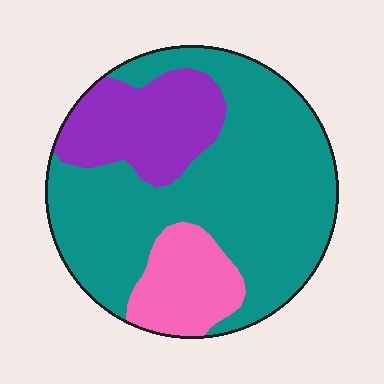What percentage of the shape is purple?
Purple covers about 20% of the shape.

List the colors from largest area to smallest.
From largest to smallest: teal, purple, pink.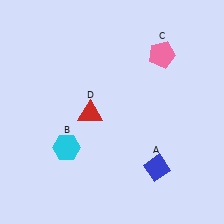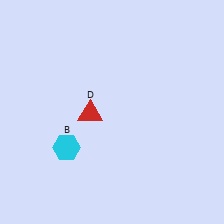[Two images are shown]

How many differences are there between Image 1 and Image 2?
There are 2 differences between the two images.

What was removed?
The pink pentagon (C), the blue diamond (A) were removed in Image 2.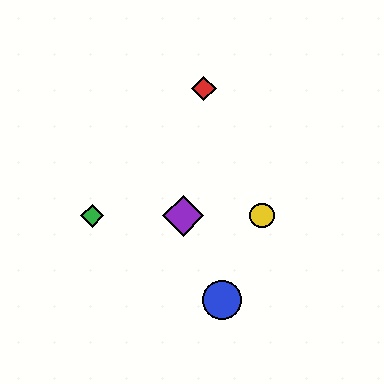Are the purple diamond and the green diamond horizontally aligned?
Yes, both are at y≈216.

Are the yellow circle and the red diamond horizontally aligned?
No, the yellow circle is at y≈216 and the red diamond is at y≈89.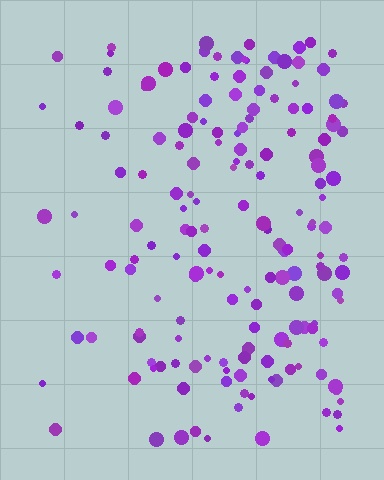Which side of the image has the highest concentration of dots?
The right.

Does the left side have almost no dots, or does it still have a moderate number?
Still a moderate number, just noticeably fewer than the right.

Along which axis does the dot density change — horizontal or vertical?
Horizontal.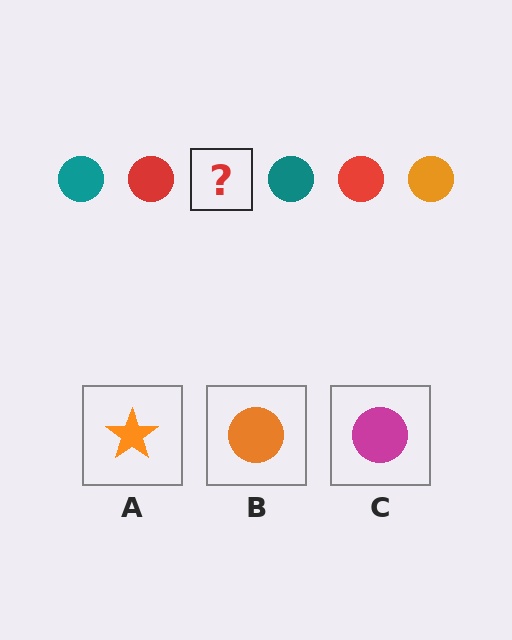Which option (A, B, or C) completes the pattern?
B.